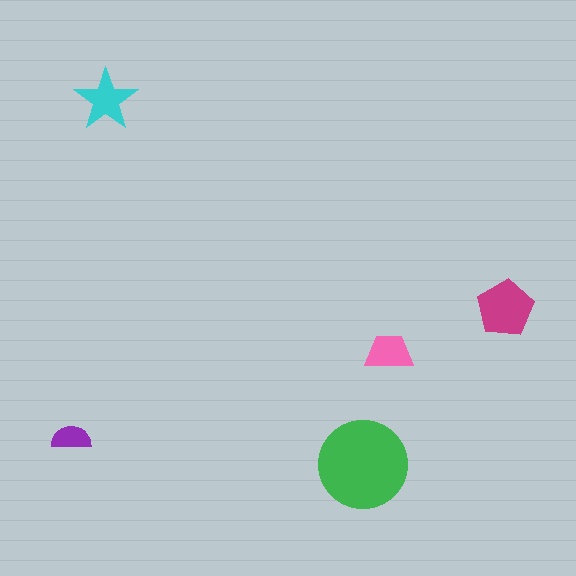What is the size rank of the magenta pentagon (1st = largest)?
2nd.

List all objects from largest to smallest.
The green circle, the magenta pentagon, the cyan star, the pink trapezoid, the purple semicircle.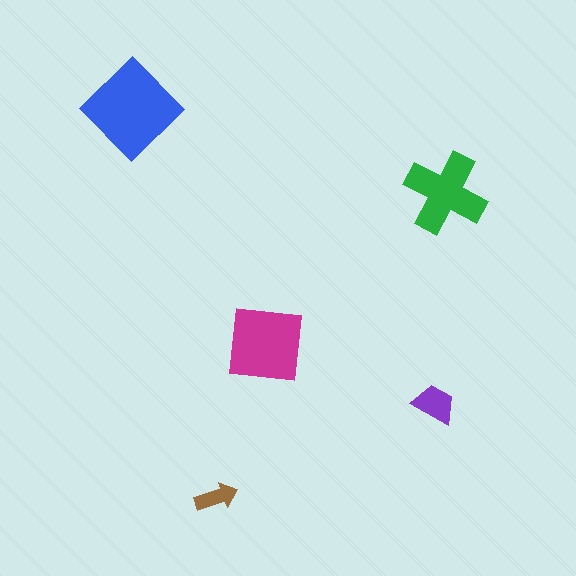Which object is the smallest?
The brown arrow.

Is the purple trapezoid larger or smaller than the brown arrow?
Larger.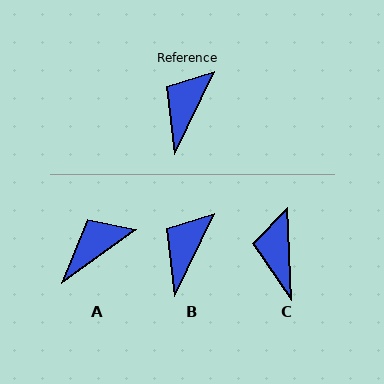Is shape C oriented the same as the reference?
No, it is off by about 29 degrees.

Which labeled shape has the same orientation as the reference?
B.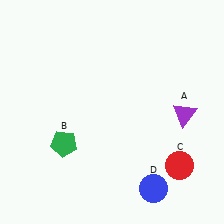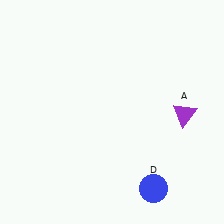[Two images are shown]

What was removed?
The red circle (C), the green pentagon (B) were removed in Image 2.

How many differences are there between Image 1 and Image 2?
There are 2 differences between the two images.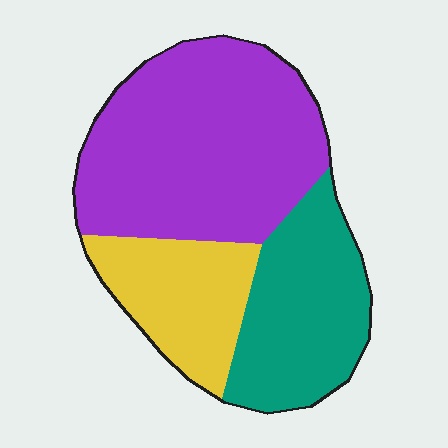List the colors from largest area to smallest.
From largest to smallest: purple, teal, yellow.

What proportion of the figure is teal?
Teal covers 28% of the figure.